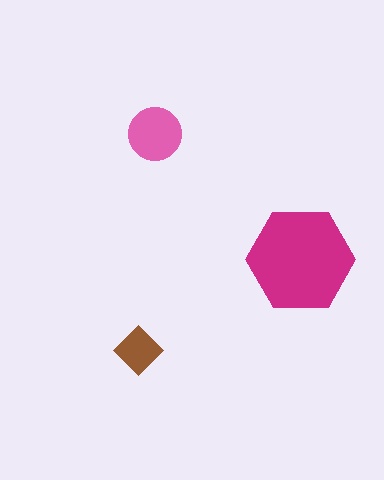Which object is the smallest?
The brown diamond.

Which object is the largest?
The magenta hexagon.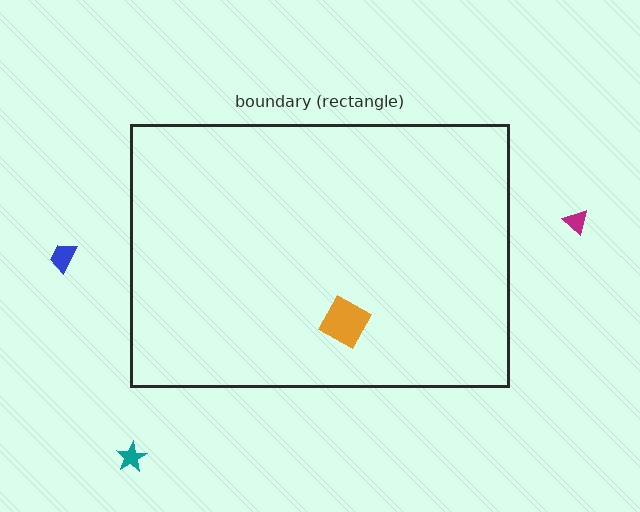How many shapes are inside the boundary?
1 inside, 3 outside.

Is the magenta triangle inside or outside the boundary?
Outside.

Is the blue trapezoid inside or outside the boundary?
Outside.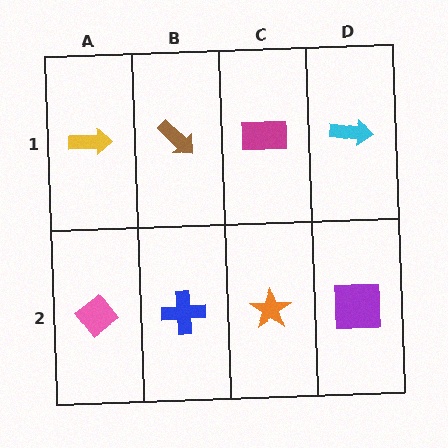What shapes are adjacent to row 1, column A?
A pink diamond (row 2, column A), a brown arrow (row 1, column B).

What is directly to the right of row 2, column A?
A blue cross.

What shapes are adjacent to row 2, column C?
A magenta rectangle (row 1, column C), a blue cross (row 2, column B), a purple square (row 2, column D).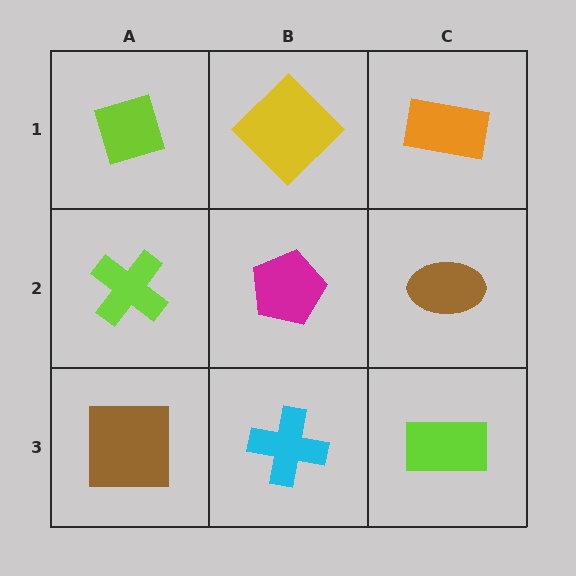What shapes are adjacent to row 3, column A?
A lime cross (row 2, column A), a cyan cross (row 3, column B).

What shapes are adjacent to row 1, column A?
A lime cross (row 2, column A), a yellow diamond (row 1, column B).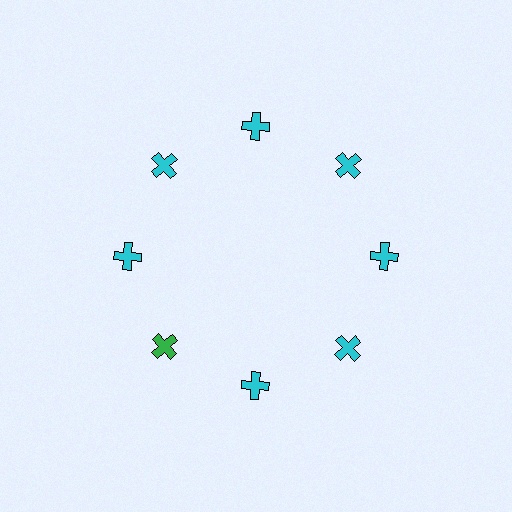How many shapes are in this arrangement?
There are 8 shapes arranged in a ring pattern.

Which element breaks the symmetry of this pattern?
The green cross at roughly the 8 o'clock position breaks the symmetry. All other shapes are cyan crosses.